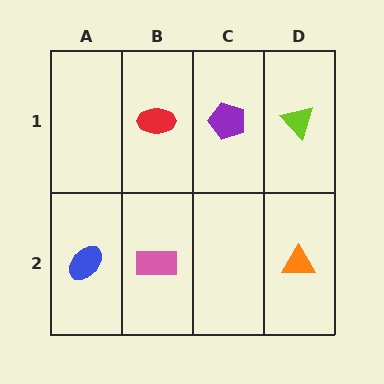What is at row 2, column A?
A blue ellipse.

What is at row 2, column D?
An orange triangle.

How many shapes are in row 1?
3 shapes.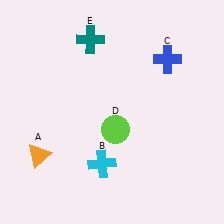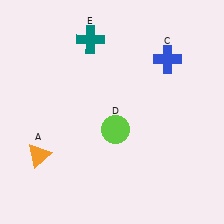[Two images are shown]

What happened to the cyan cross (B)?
The cyan cross (B) was removed in Image 2. It was in the bottom-left area of Image 1.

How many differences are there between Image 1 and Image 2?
There is 1 difference between the two images.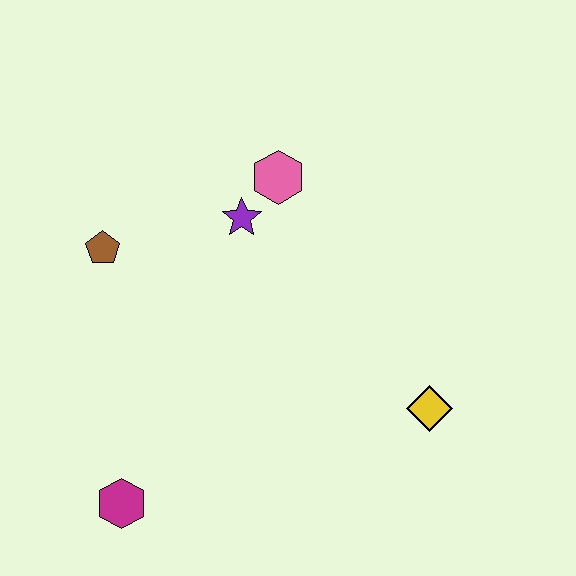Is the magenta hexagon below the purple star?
Yes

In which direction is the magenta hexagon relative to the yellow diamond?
The magenta hexagon is to the left of the yellow diamond.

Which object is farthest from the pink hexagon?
The magenta hexagon is farthest from the pink hexagon.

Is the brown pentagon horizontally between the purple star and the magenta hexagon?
No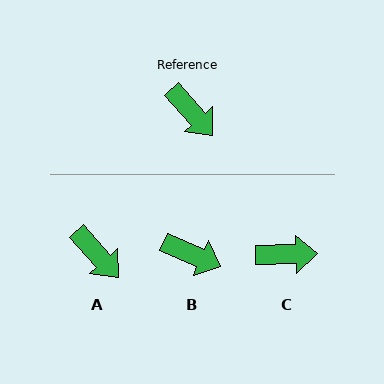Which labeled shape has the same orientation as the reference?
A.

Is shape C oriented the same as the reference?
No, it is off by about 49 degrees.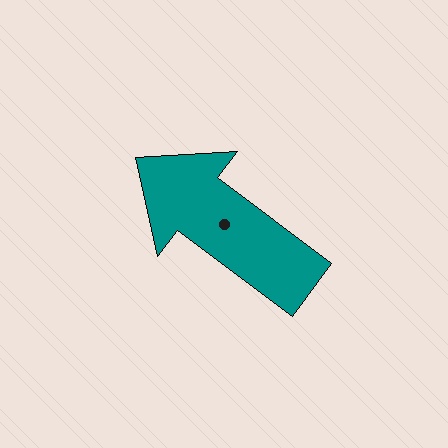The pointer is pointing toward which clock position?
Roughly 10 o'clock.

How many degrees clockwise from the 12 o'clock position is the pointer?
Approximately 307 degrees.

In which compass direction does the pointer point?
Northwest.